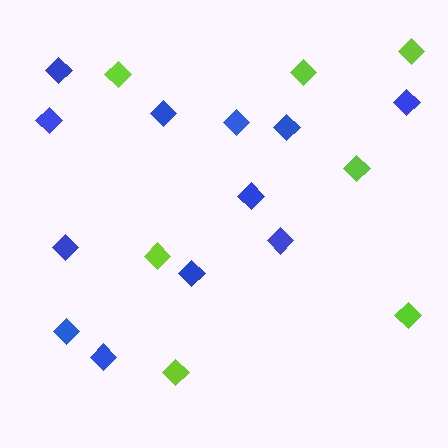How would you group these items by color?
There are 2 groups: one group of blue diamonds (12) and one group of lime diamonds (7).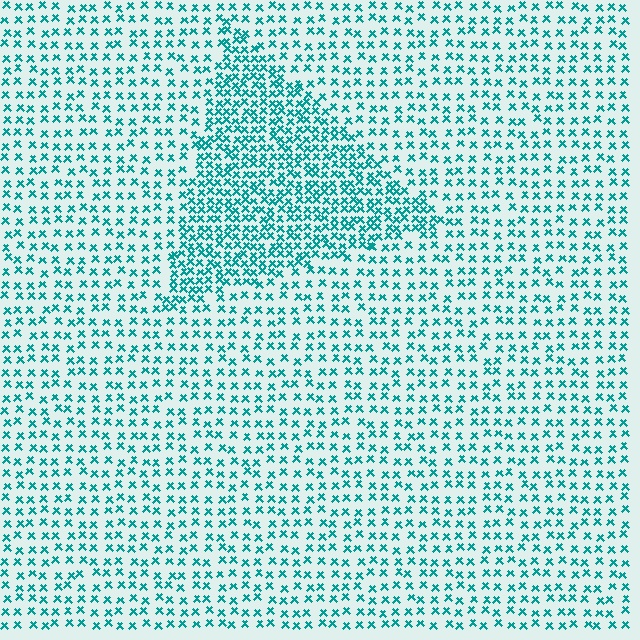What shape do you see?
I see a triangle.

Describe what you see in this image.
The image contains small teal elements arranged at two different densities. A triangle-shaped region is visible where the elements are more densely packed than the surrounding area.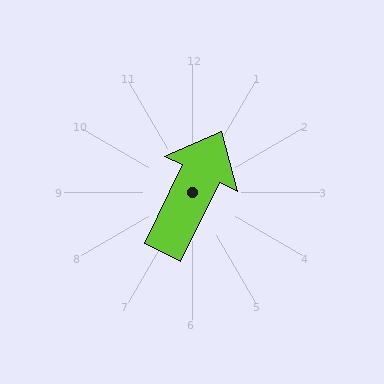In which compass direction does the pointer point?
Northeast.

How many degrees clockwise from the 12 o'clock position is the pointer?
Approximately 26 degrees.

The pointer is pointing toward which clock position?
Roughly 1 o'clock.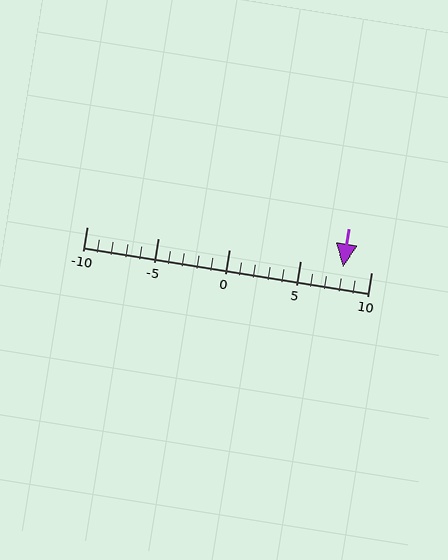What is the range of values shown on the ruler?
The ruler shows values from -10 to 10.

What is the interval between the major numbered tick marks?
The major tick marks are spaced 5 units apart.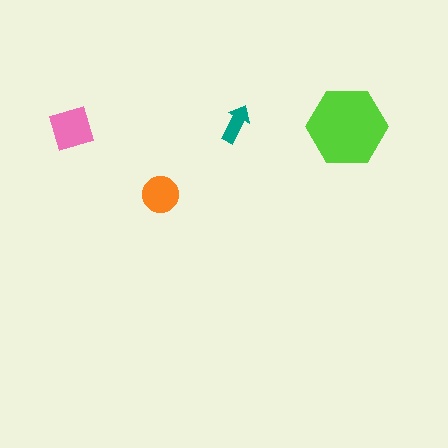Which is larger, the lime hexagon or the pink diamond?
The lime hexagon.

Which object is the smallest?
The teal arrow.